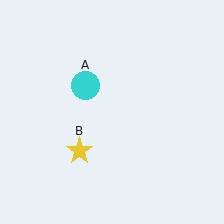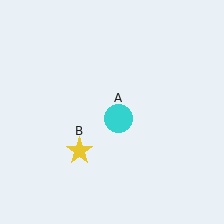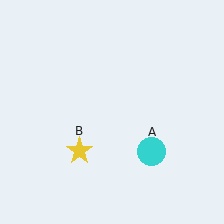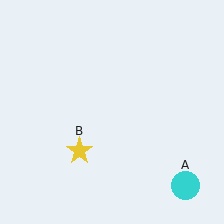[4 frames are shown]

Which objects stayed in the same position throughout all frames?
Yellow star (object B) remained stationary.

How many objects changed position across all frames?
1 object changed position: cyan circle (object A).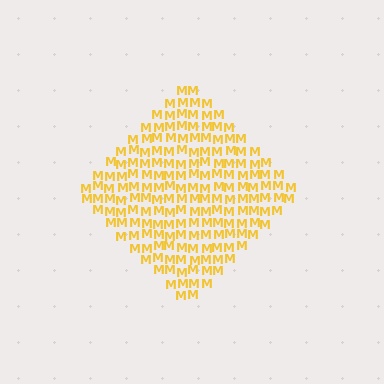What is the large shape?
The large shape is a diamond.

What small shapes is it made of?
It is made of small letter M's.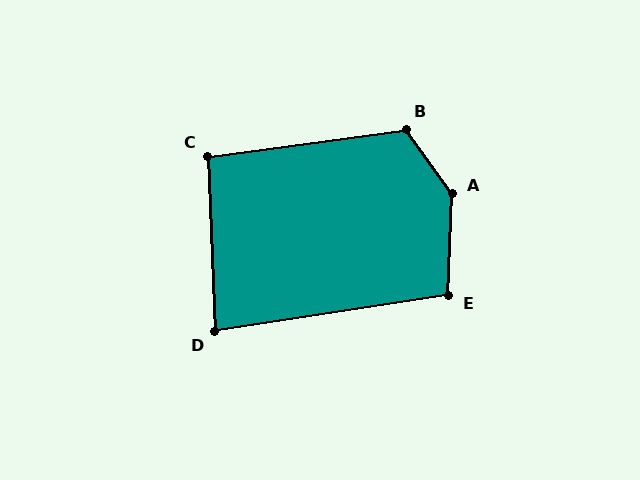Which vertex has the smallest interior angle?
D, at approximately 83 degrees.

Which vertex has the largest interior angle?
A, at approximately 142 degrees.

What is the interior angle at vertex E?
Approximately 101 degrees (obtuse).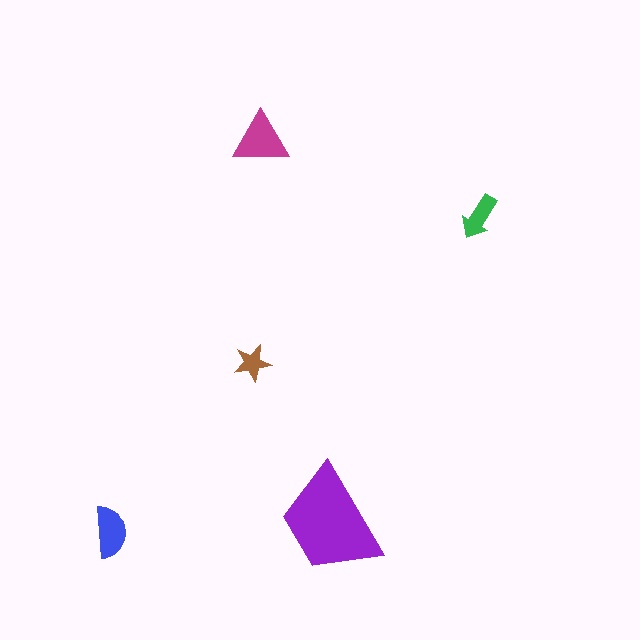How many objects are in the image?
There are 5 objects in the image.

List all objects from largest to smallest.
The purple trapezoid, the magenta triangle, the blue semicircle, the green arrow, the brown star.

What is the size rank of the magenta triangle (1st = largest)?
2nd.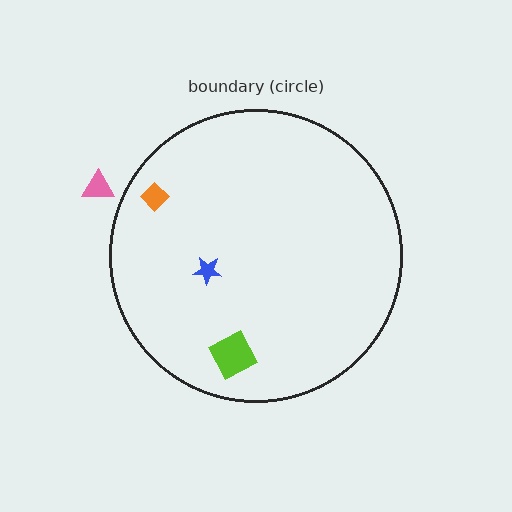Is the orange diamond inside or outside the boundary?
Inside.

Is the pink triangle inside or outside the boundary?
Outside.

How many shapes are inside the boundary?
3 inside, 1 outside.